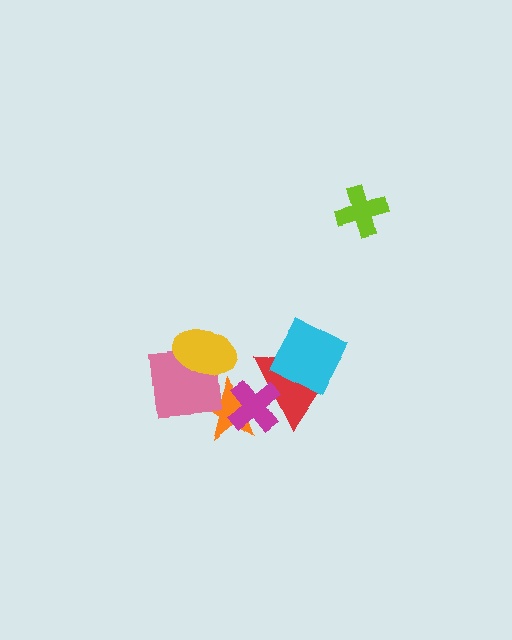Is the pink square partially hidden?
Yes, it is partially covered by another shape.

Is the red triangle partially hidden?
Yes, it is partially covered by another shape.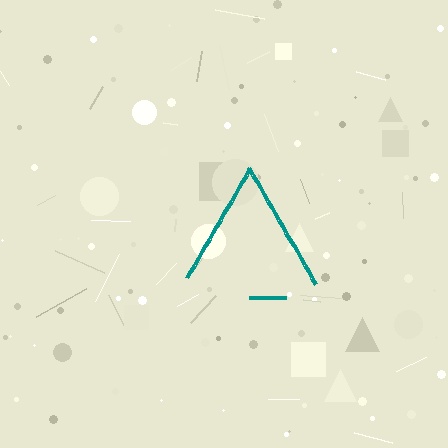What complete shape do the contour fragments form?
The contour fragments form a triangle.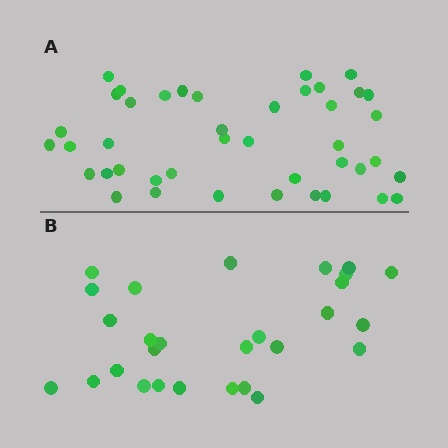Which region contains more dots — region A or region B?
Region A (the top region) has more dots.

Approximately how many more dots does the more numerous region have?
Region A has approximately 15 more dots than region B.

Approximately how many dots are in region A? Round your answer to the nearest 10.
About 40 dots. (The exact count is 42, which rounds to 40.)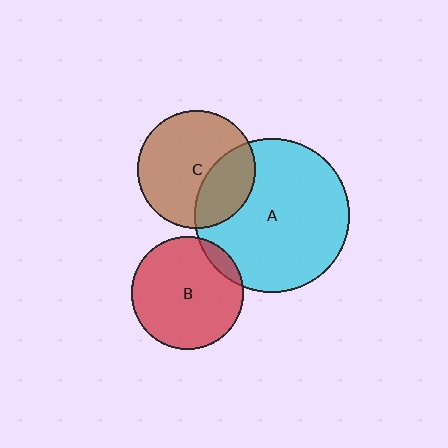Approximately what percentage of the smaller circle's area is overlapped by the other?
Approximately 10%.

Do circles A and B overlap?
Yes.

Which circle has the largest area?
Circle A (cyan).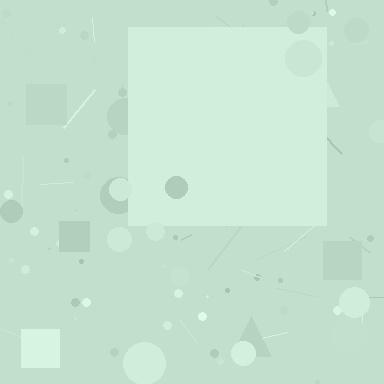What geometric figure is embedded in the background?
A square is embedded in the background.